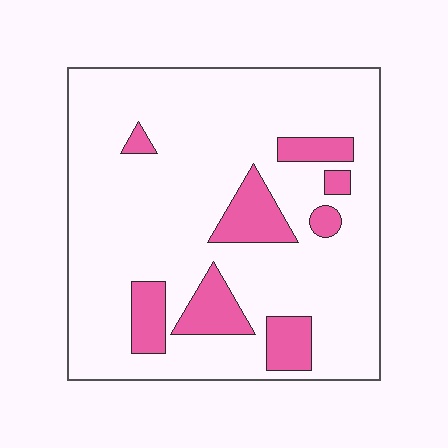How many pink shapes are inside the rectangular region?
8.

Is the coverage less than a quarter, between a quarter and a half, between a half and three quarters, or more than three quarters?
Less than a quarter.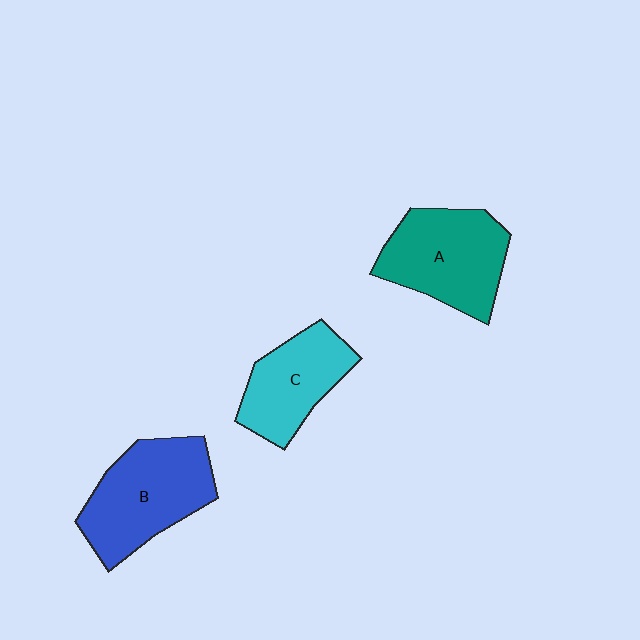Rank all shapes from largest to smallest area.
From largest to smallest: B (blue), A (teal), C (cyan).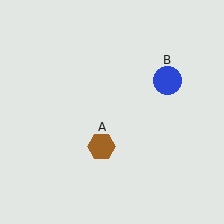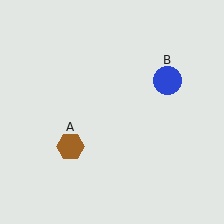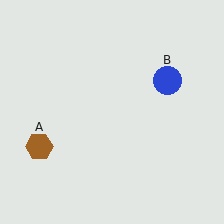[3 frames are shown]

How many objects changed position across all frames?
1 object changed position: brown hexagon (object A).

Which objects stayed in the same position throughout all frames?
Blue circle (object B) remained stationary.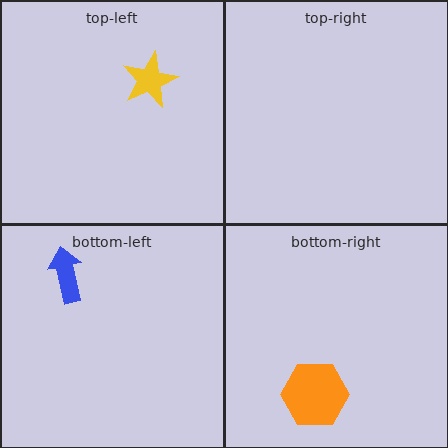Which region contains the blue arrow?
The bottom-left region.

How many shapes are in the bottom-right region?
1.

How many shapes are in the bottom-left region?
1.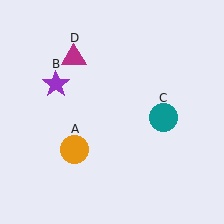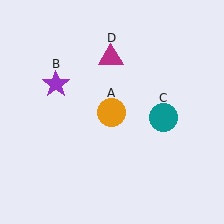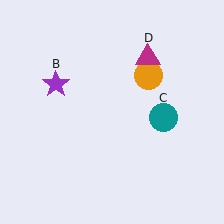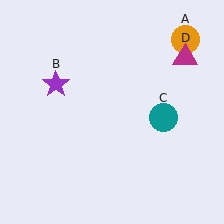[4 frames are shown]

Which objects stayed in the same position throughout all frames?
Purple star (object B) and teal circle (object C) remained stationary.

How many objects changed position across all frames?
2 objects changed position: orange circle (object A), magenta triangle (object D).